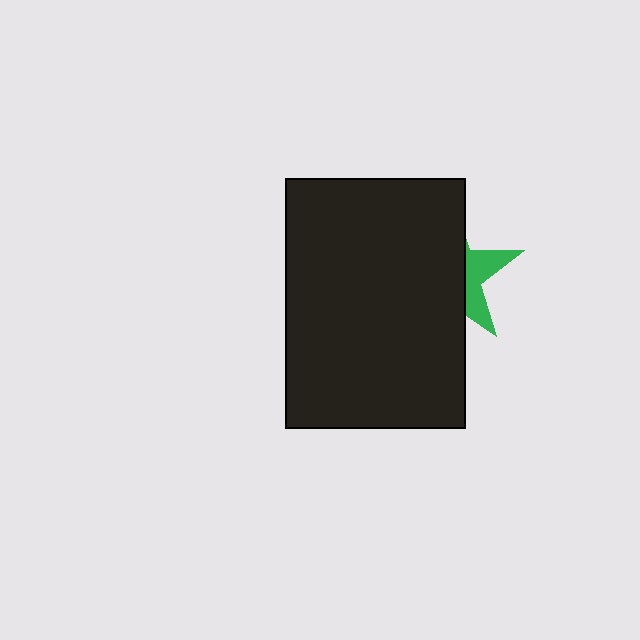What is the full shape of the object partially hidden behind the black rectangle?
The partially hidden object is a green star.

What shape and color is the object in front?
The object in front is a black rectangle.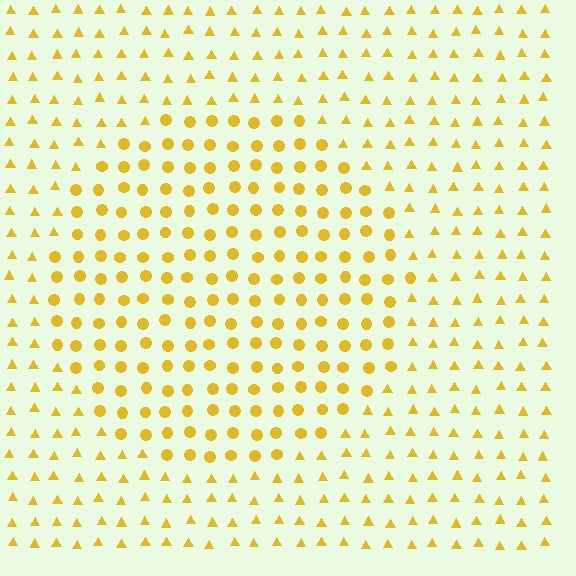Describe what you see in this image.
The image is filled with small yellow elements arranged in a uniform grid. A circle-shaped region contains circles, while the surrounding area contains triangles. The boundary is defined purely by the change in element shape.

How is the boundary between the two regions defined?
The boundary is defined by a change in element shape: circles inside vs. triangles outside. All elements share the same color and spacing.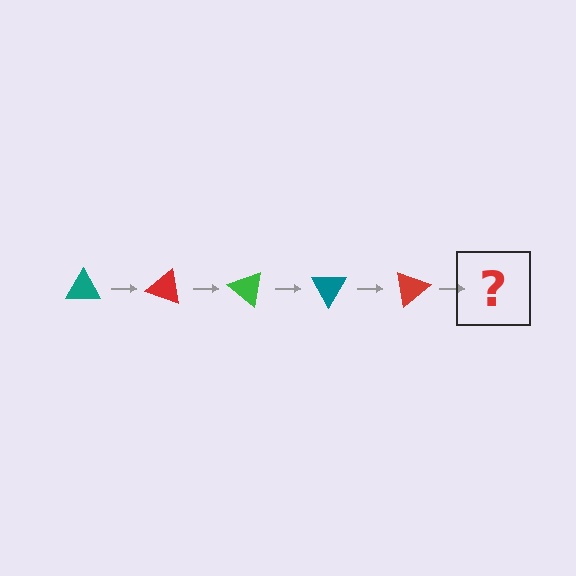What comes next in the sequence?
The next element should be a green triangle, rotated 100 degrees from the start.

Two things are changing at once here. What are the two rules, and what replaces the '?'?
The two rules are that it rotates 20 degrees each step and the color cycles through teal, red, and green. The '?' should be a green triangle, rotated 100 degrees from the start.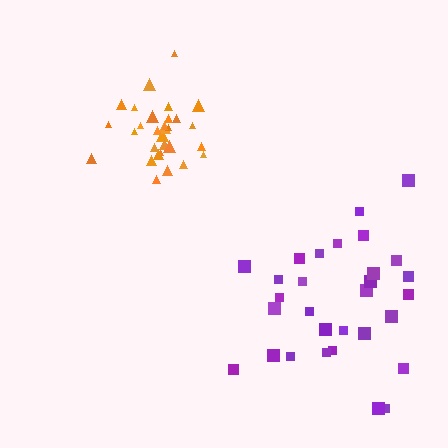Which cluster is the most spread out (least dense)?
Purple.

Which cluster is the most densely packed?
Orange.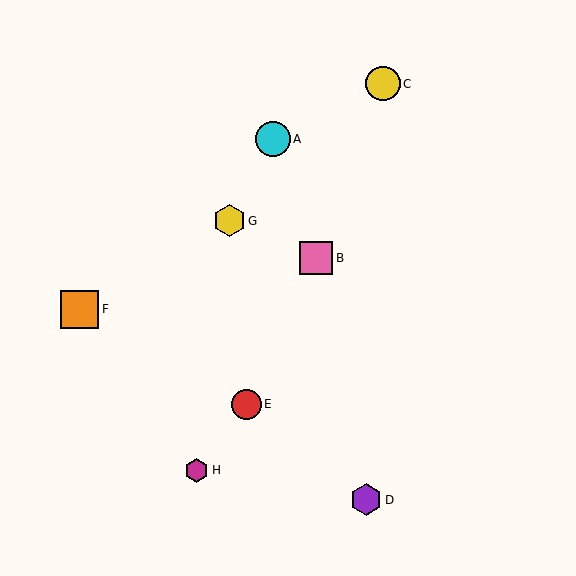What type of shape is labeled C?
Shape C is a yellow circle.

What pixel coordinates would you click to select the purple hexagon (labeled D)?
Click at (366, 500) to select the purple hexagon D.